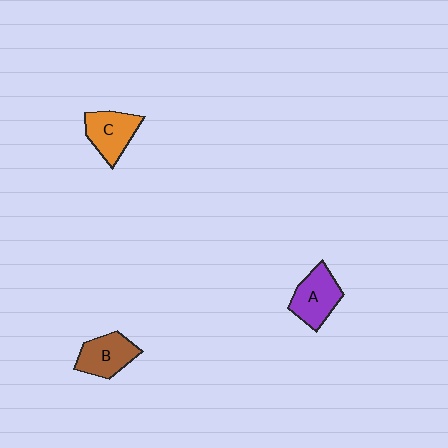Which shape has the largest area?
Shape A (purple).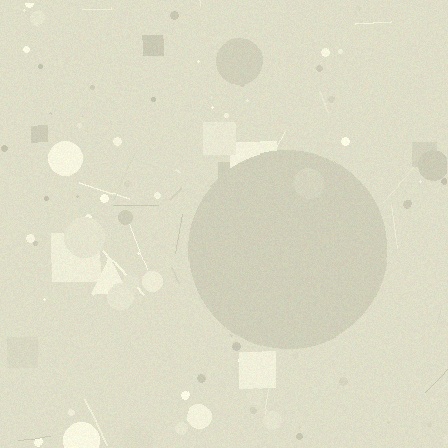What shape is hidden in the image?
A circle is hidden in the image.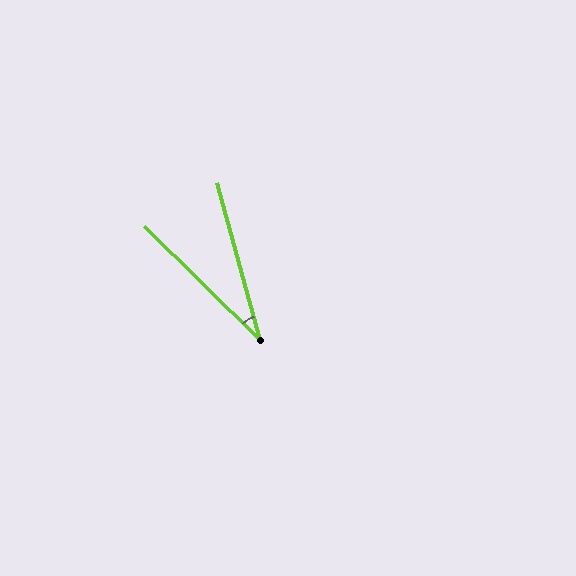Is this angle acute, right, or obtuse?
It is acute.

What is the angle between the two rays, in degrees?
Approximately 30 degrees.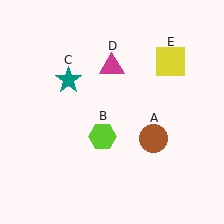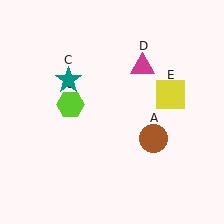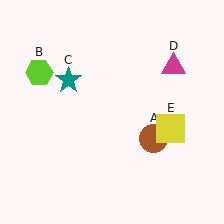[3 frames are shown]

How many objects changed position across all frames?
3 objects changed position: lime hexagon (object B), magenta triangle (object D), yellow square (object E).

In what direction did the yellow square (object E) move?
The yellow square (object E) moved down.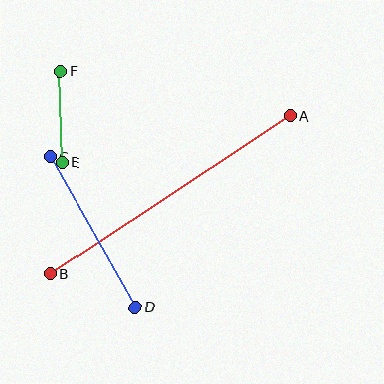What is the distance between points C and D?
The distance is approximately 172 pixels.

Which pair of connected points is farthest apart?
Points A and B are farthest apart.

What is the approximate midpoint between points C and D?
The midpoint is at approximately (93, 232) pixels.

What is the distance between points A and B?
The distance is approximately 288 pixels.